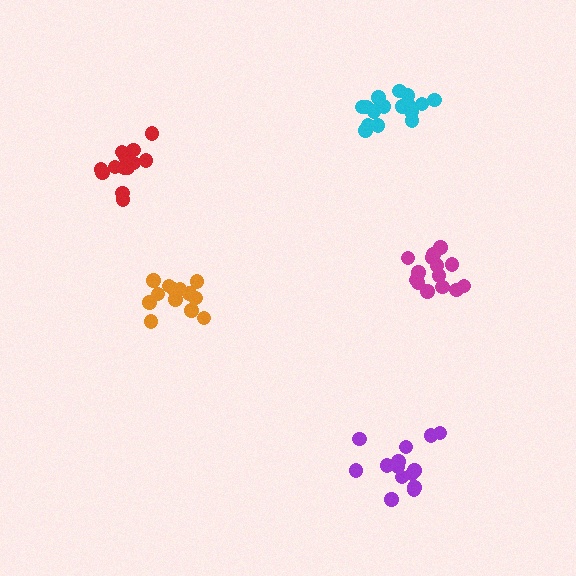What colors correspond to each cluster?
The clusters are colored: purple, red, cyan, magenta, orange.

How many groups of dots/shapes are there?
There are 5 groups.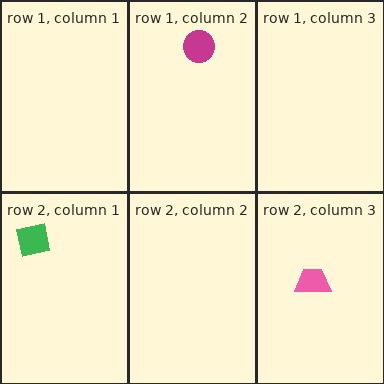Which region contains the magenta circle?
The row 1, column 2 region.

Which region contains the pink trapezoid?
The row 2, column 3 region.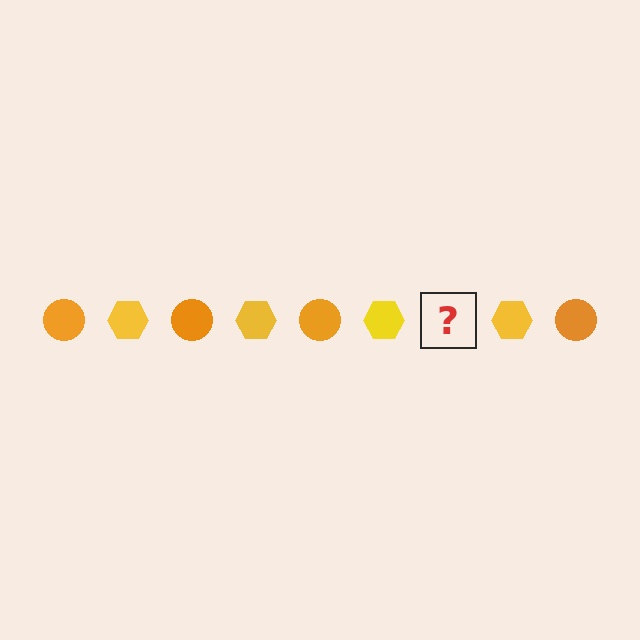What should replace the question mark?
The question mark should be replaced with an orange circle.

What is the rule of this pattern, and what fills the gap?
The rule is that the pattern alternates between orange circle and yellow hexagon. The gap should be filled with an orange circle.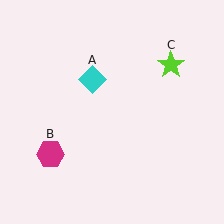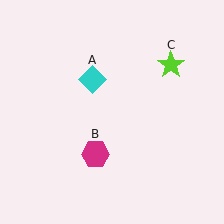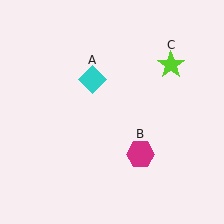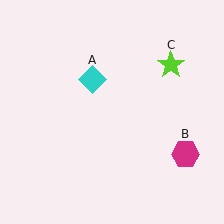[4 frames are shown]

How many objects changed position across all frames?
1 object changed position: magenta hexagon (object B).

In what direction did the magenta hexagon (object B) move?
The magenta hexagon (object B) moved right.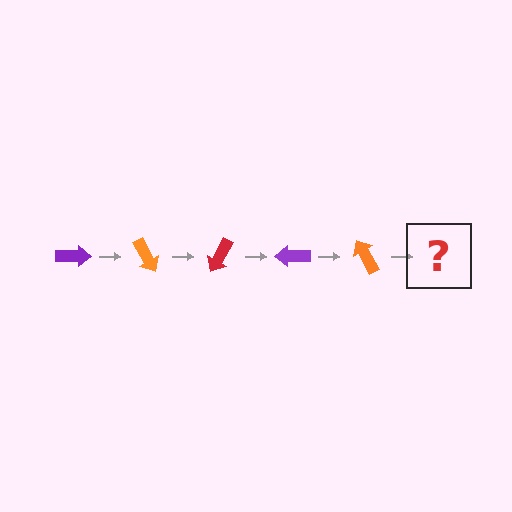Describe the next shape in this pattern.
It should be a red arrow, rotated 300 degrees from the start.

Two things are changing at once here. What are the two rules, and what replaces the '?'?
The two rules are that it rotates 60 degrees each step and the color cycles through purple, orange, and red. The '?' should be a red arrow, rotated 300 degrees from the start.